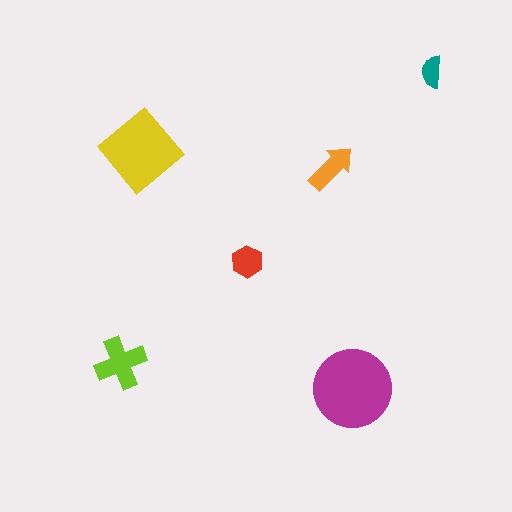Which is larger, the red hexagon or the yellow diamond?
The yellow diamond.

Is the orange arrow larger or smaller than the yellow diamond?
Smaller.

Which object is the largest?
The magenta circle.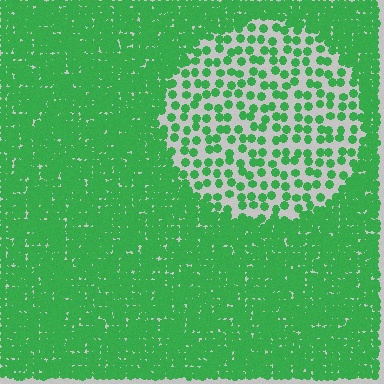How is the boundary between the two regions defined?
The boundary is defined by a change in element density (approximately 2.8x ratio). All elements are the same color, size, and shape.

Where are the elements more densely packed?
The elements are more densely packed outside the circle boundary.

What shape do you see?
I see a circle.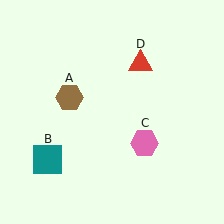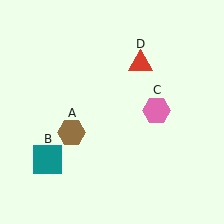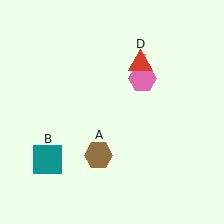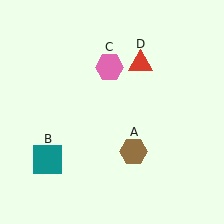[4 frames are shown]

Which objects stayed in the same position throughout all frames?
Teal square (object B) and red triangle (object D) remained stationary.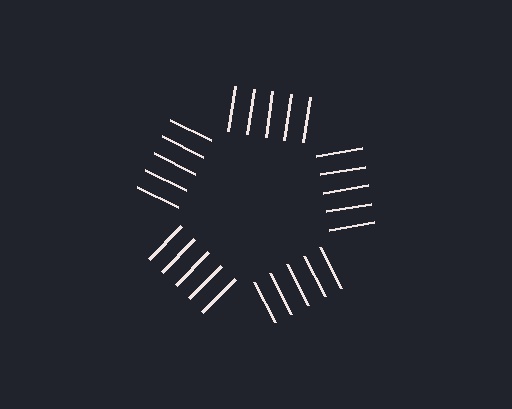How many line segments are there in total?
25 — 5 along each of the 5 edges.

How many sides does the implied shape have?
5 sides — the line-ends trace a pentagon.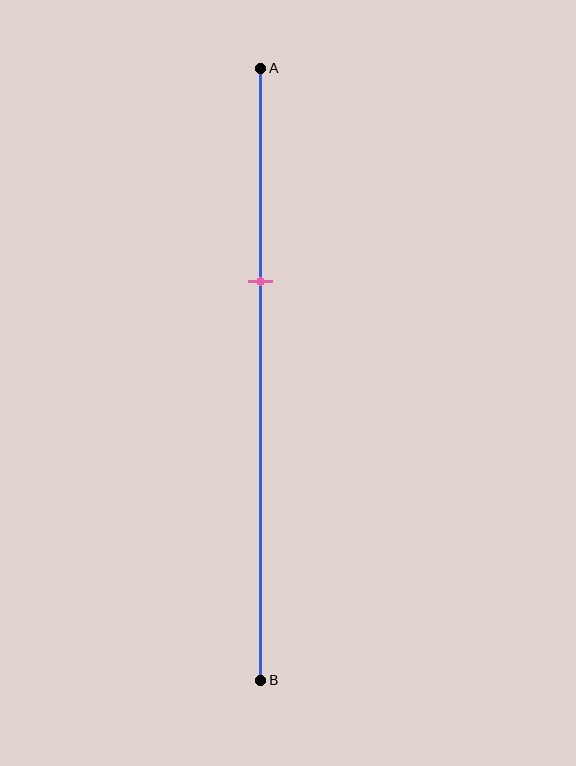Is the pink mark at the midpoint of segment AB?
No, the mark is at about 35% from A, not at the 50% midpoint.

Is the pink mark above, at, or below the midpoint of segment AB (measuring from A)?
The pink mark is above the midpoint of segment AB.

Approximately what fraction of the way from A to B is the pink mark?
The pink mark is approximately 35% of the way from A to B.